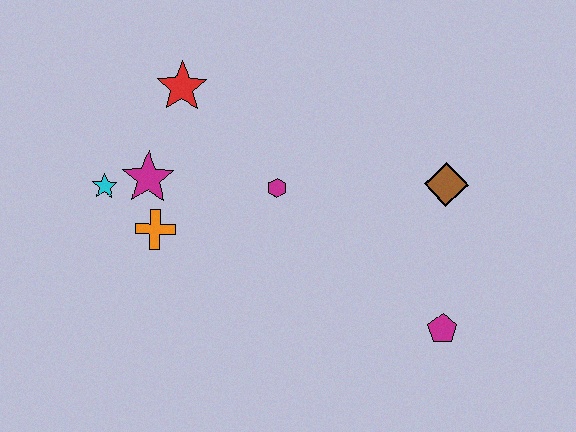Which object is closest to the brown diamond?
The magenta pentagon is closest to the brown diamond.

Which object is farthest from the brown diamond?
The cyan star is farthest from the brown diamond.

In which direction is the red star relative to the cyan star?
The red star is above the cyan star.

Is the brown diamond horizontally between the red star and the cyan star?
No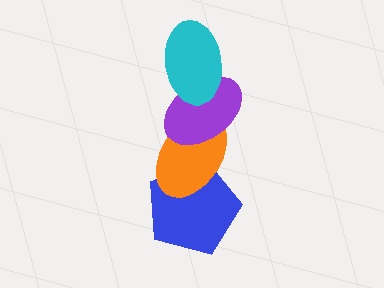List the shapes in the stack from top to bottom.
From top to bottom: the cyan ellipse, the purple ellipse, the orange ellipse, the blue pentagon.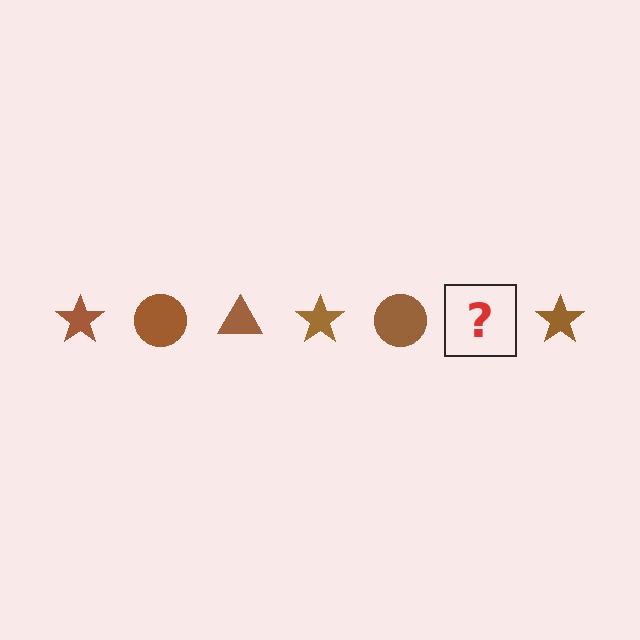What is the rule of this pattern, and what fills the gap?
The rule is that the pattern cycles through star, circle, triangle shapes in brown. The gap should be filled with a brown triangle.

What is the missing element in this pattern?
The missing element is a brown triangle.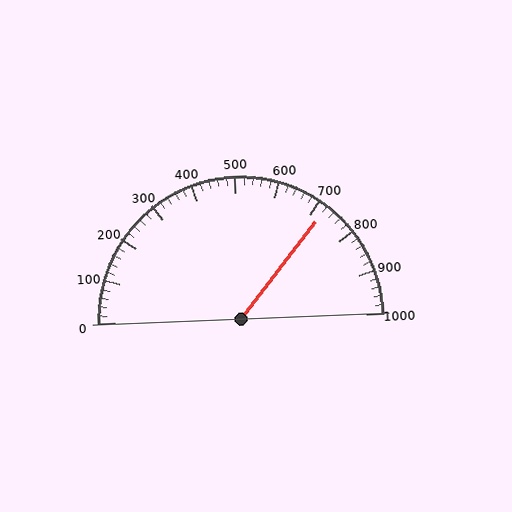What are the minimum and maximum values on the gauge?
The gauge ranges from 0 to 1000.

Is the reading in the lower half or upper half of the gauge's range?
The reading is in the upper half of the range (0 to 1000).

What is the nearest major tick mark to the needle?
The nearest major tick mark is 700.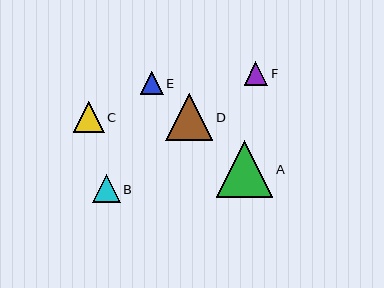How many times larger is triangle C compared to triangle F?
Triangle C is approximately 1.3 times the size of triangle F.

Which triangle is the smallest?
Triangle E is the smallest with a size of approximately 23 pixels.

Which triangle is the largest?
Triangle A is the largest with a size of approximately 57 pixels.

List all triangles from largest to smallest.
From largest to smallest: A, D, C, B, F, E.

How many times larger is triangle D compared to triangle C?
Triangle D is approximately 1.5 times the size of triangle C.